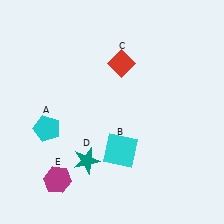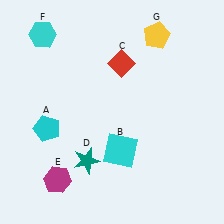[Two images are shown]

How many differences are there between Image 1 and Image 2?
There are 2 differences between the two images.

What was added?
A cyan hexagon (F), a yellow pentagon (G) were added in Image 2.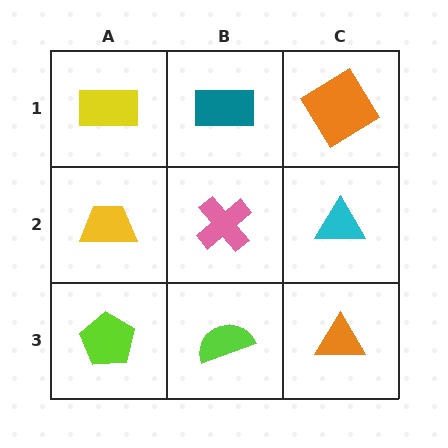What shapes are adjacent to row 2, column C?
An orange diamond (row 1, column C), an orange triangle (row 3, column C), a pink cross (row 2, column B).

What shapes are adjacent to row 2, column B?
A teal rectangle (row 1, column B), a lime semicircle (row 3, column B), a yellow trapezoid (row 2, column A), a cyan triangle (row 2, column C).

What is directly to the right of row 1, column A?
A teal rectangle.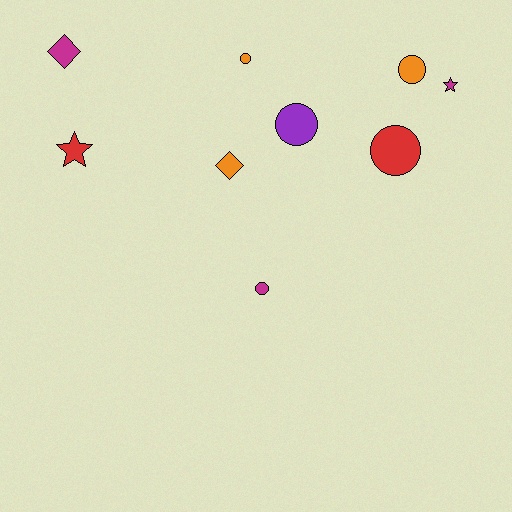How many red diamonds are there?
There are no red diamonds.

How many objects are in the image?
There are 9 objects.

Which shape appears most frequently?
Circle, with 5 objects.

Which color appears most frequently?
Magenta, with 3 objects.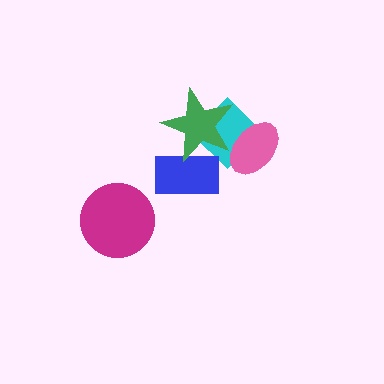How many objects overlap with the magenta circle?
0 objects overlap with the magenta circle.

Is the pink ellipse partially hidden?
No, no other shape covers it.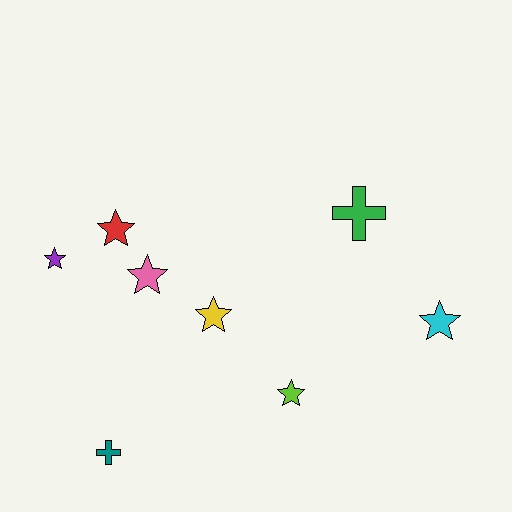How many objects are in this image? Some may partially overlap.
There are 8 objects.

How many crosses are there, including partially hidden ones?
There are 2 crosses.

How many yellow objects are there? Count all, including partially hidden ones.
There is 1 yellow object.